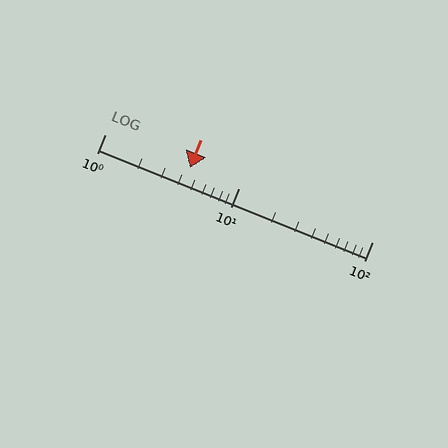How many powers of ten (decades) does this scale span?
The scale spans 2 decades, from 1 to 100.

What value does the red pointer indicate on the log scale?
The pointer indicates approximately 4.3.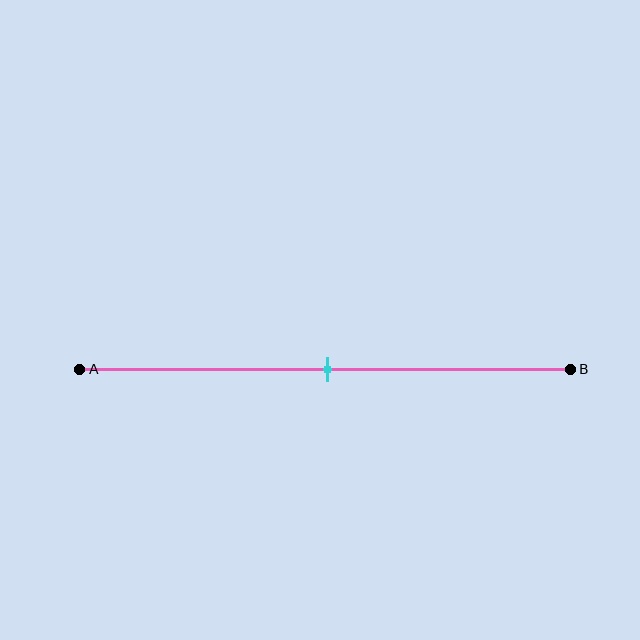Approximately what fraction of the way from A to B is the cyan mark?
The cyan mark is approximately 50% of the way from A to B.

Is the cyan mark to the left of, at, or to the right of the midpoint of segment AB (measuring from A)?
The cyan mark is approximately at the midpoint of segment AB.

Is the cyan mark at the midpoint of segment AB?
Yes, the mark is approximately at the midpoint.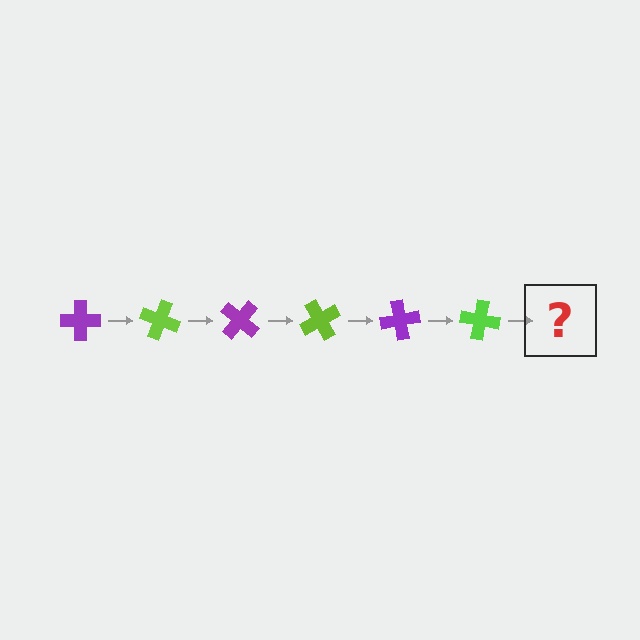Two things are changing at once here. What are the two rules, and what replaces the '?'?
The two rules are that it rotates 20 degrees each step and the color cycles through purple and lime. The '?' should be a purple cross, rotated 120 degrees from the start.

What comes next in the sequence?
The next element should be a purple cross, rotated 120 degrees from the start.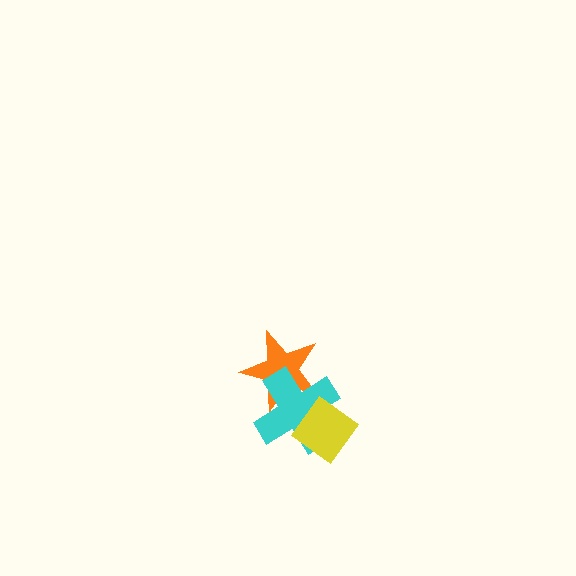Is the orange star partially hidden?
Yes, it is partially covered by another shape.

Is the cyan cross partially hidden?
Yes, it is partially covered by another shape.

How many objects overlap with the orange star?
1 object overlaps with the orange star.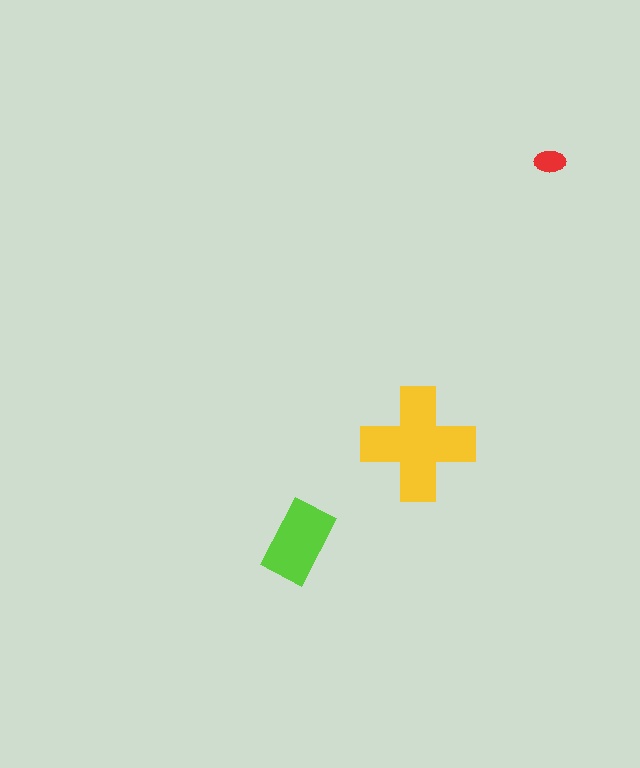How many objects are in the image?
There are 3 objects in the image.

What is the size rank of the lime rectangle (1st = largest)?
2nd.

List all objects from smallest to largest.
The red ellipse, the lime rectangle, the yellow cross.